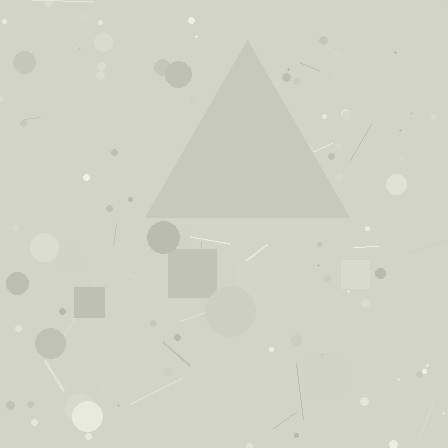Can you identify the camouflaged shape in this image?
The camouflaged shape is a triangle.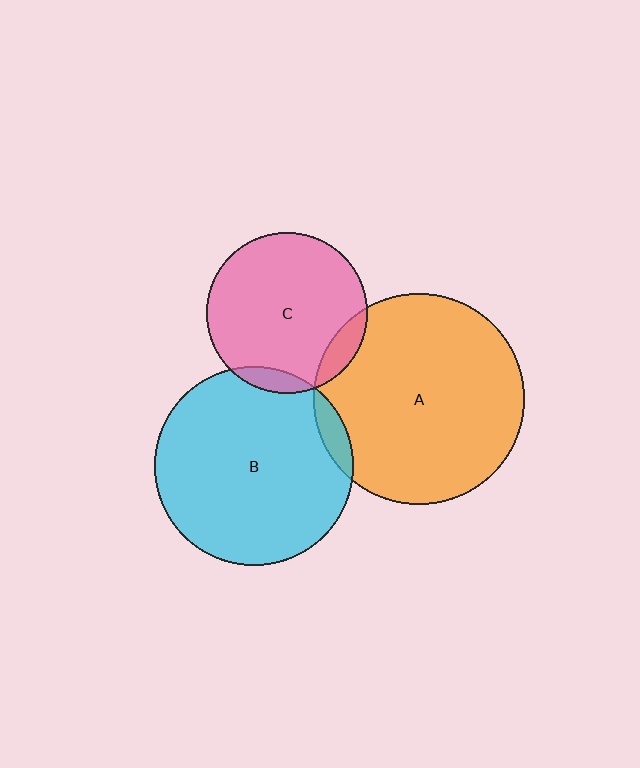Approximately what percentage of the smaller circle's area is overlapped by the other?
Approximately 5%.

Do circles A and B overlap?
Yes.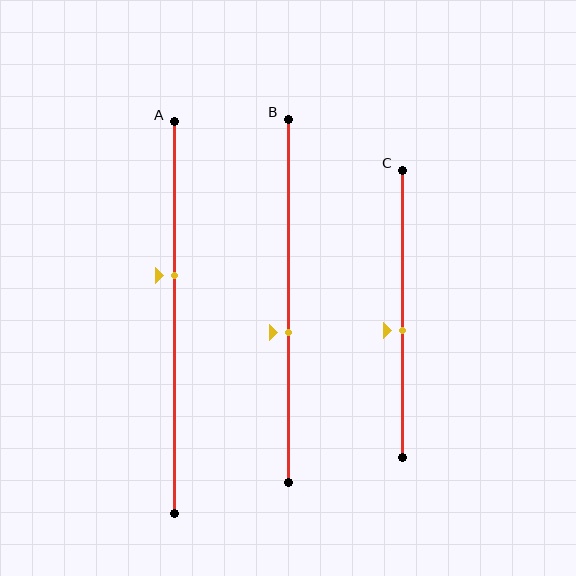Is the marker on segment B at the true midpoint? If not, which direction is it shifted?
No, the marker on segment B is shifted downward by about 9% of the segment length.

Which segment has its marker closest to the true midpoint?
Segment C has its marker closest to the true midpoint.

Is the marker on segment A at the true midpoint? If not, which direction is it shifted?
No, the marker on segment A is shifted upward by about 11% of the segment length.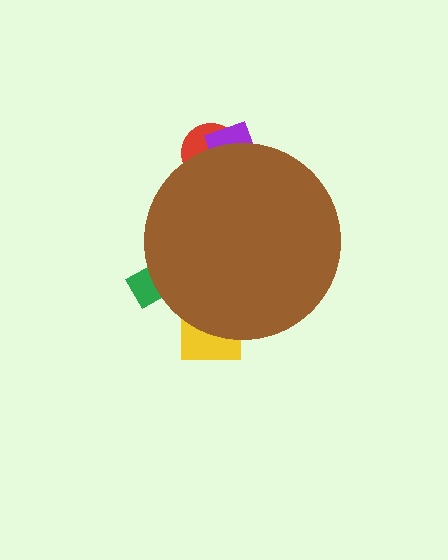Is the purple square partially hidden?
Yes, the purple square is partially hidden behind the brown circle.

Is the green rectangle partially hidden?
Yes, the green rectangle is partially hidden behind the brown circle.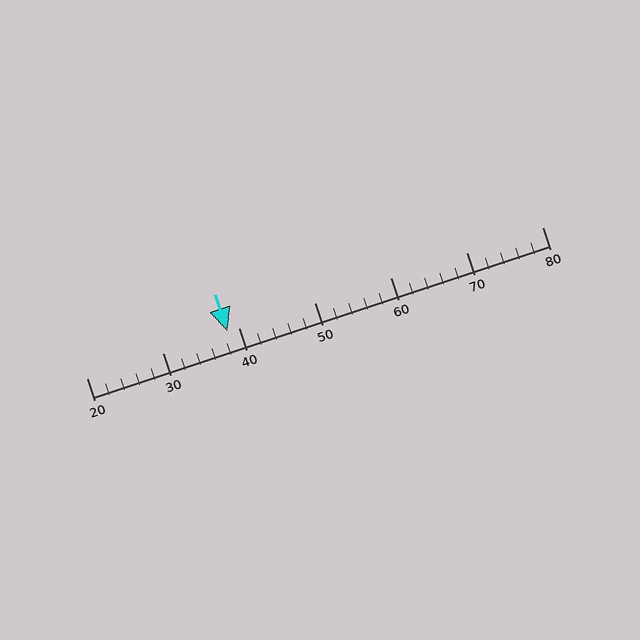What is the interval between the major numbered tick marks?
The major tick marks are spaced 10 units apart.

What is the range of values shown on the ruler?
The ruler shows values from 20 to 80.